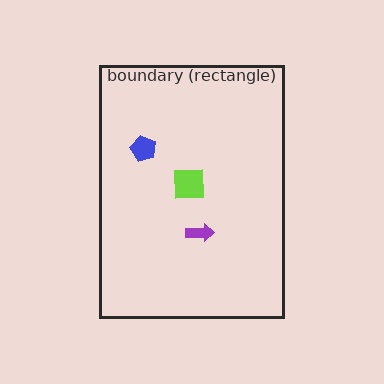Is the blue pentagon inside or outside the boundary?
Inside.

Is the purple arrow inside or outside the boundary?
Inside.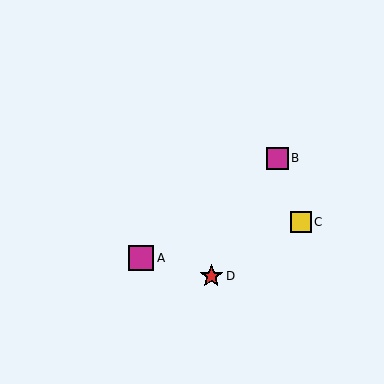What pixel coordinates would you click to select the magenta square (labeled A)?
Click at (141, 258) to select the magenta square A.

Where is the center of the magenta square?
The center of the magenta square is at (141, 258).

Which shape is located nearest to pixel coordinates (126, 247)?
The magenta square (labeled A) at (141, 258) is nearest to that location.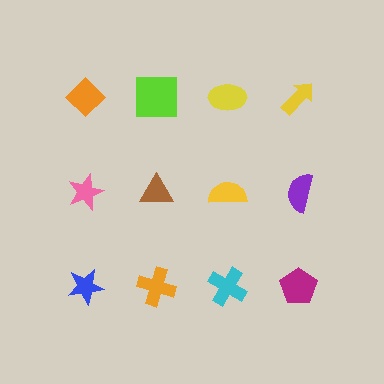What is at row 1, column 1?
An orange diamond.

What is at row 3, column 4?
A magenta pentagon.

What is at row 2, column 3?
A yellow semicircle.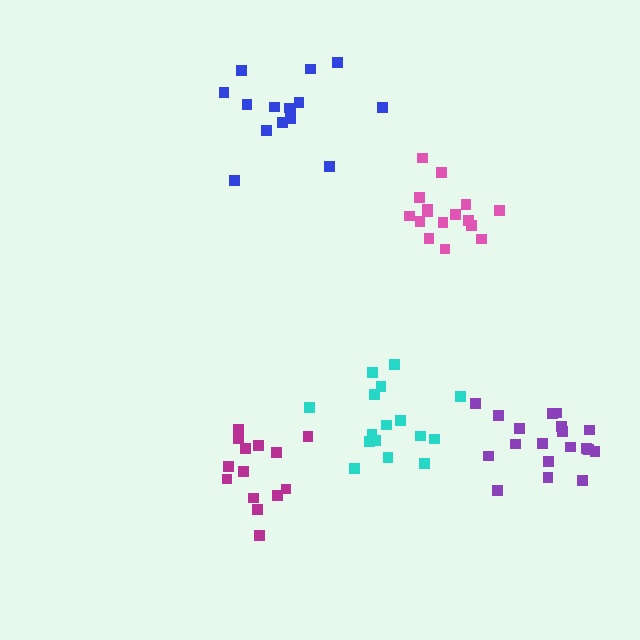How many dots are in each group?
Group 1: 15 dots, Group 2: 14 dots, Group 3: 16 dots, Group 4: 16 dots, Group 5: 19 dots (80 total).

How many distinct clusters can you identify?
There are 5 distinct clusters.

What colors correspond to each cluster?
The clusters are colored: blue, magenta, cyan, pink, purple.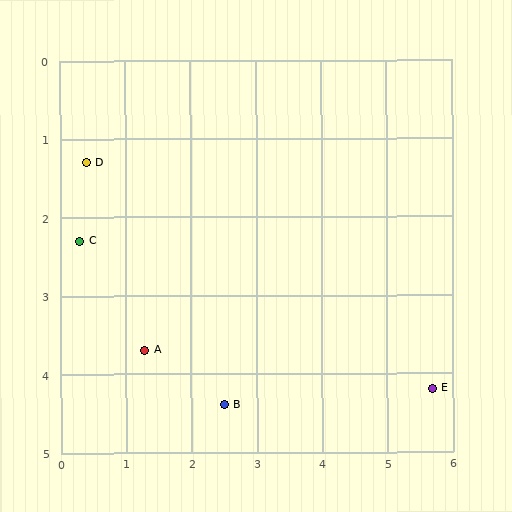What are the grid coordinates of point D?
Point D is at approximately (0.4, 1.3).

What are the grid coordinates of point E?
Point E is at approximately (5.7, 4.2).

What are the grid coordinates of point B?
Point B is at approximately (2.5, 4.4).